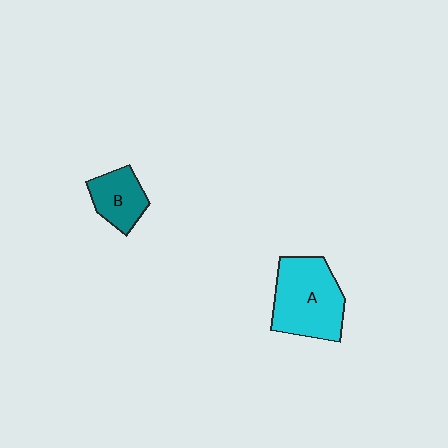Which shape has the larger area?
Shape A (cyan).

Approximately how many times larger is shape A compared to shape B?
Approximately 1.9 times.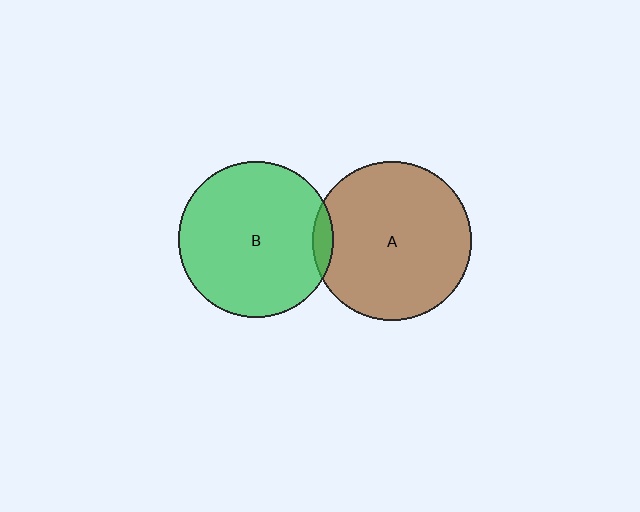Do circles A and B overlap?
Yes.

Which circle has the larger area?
Circle A (brown).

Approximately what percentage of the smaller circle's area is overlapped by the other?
Approximately 5%.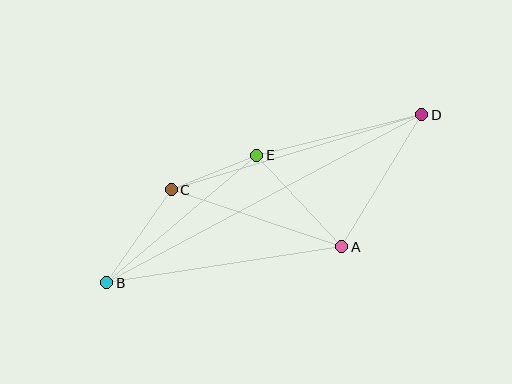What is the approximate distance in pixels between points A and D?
The distance between A and D is approximately 154 pixels.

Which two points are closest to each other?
Points C and E are closest to each other.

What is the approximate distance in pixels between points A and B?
The distance between A and B is approximately 238 pixels.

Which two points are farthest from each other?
Points B and D are farthest from each other.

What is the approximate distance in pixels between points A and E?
The distance between A and E is approximately 125 pixels.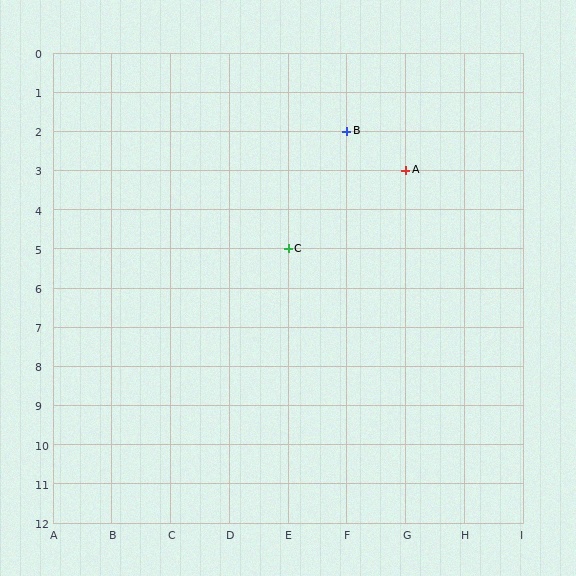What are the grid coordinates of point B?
Point B is at grid coordinates (F, 2).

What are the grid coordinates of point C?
Point C is at grid coordinates (E, 5).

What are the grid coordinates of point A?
Point A is at grid coordinates (G, 3).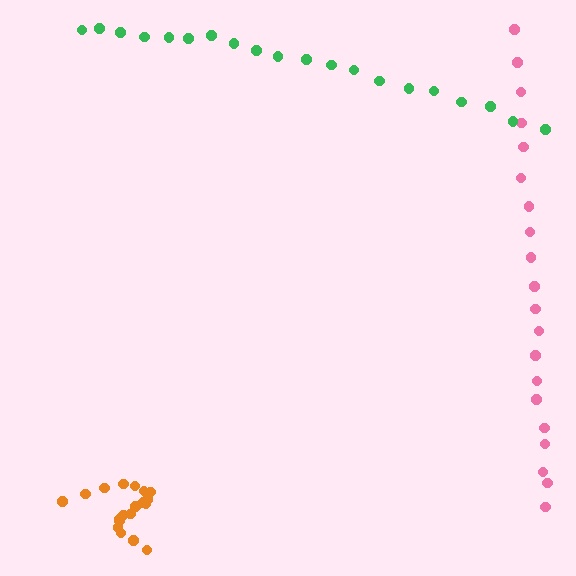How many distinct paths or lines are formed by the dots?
There are 3 distinct paths.